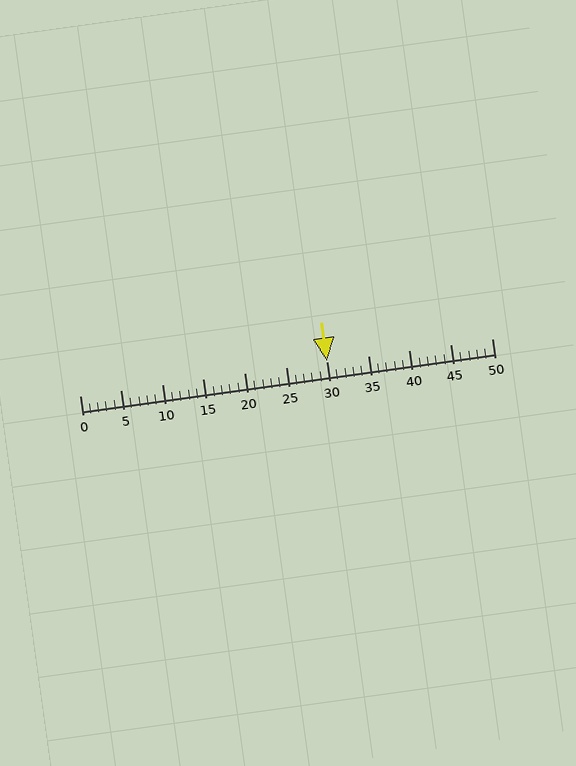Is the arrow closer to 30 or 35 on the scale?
The arrow is closer to 30.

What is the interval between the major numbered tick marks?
The major tick marks are spaced 5 units apart.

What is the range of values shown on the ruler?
The ruler shows values from 0 to 50.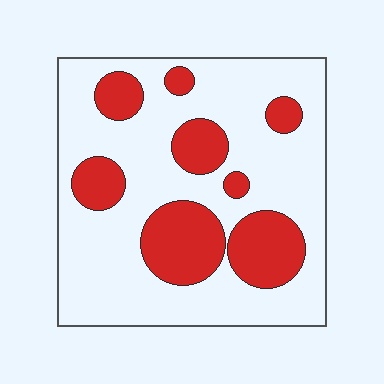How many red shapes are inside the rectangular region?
8.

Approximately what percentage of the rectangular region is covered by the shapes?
Approximately 25%.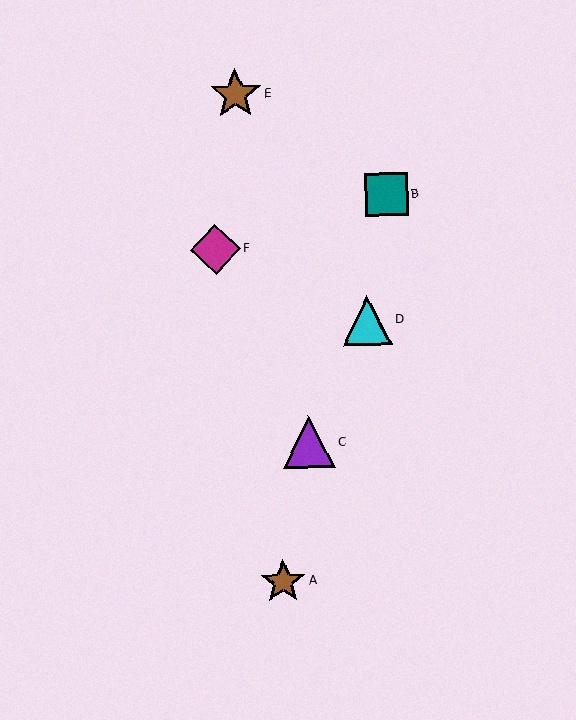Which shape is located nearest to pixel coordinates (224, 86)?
The brown star (labeled E) at (236, 94) is nearest to that location.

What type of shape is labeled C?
Shape C is a purple triangle.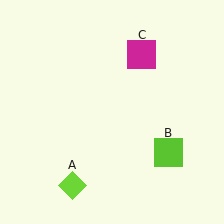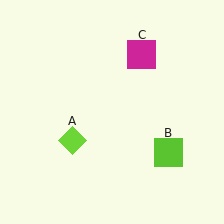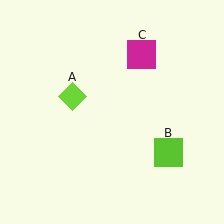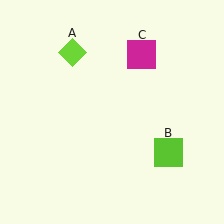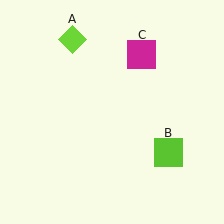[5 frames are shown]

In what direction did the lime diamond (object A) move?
The lime diamond (object A) moved up.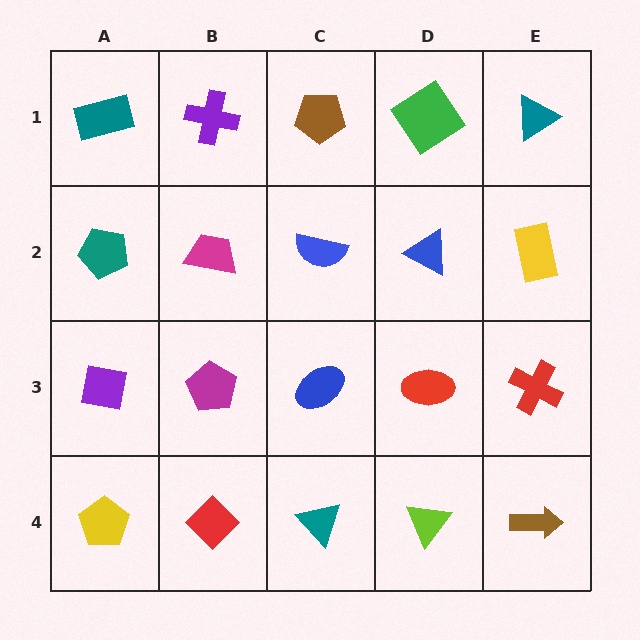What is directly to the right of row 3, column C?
A red ellipse.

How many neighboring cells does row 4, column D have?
3.